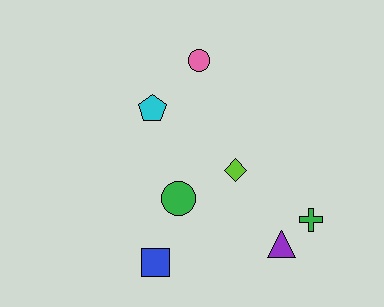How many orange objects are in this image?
There are no orange objects.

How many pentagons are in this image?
There is 1 pentagon.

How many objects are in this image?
There are 7 objects.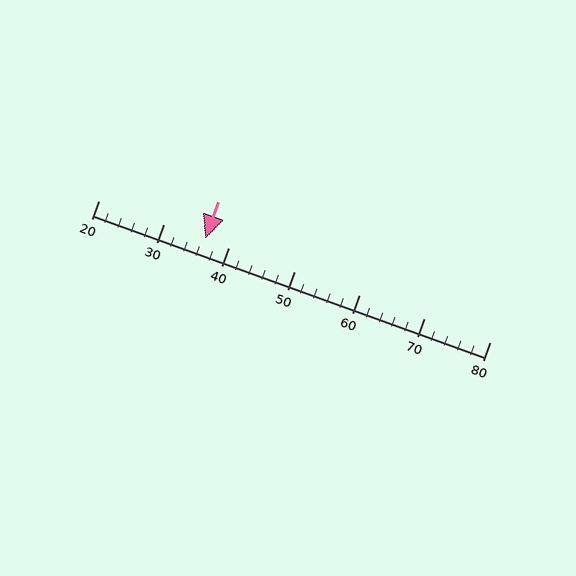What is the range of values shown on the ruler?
The ruler shows values from 20 to 80.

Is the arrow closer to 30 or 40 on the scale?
The arrow is closer to 40.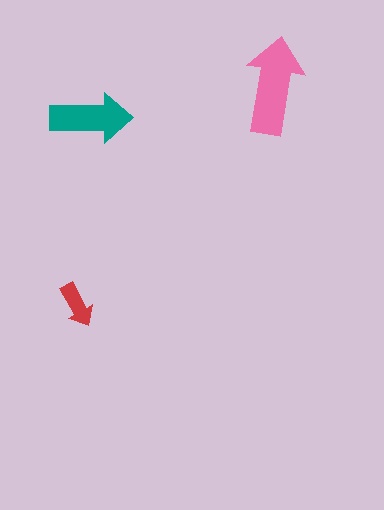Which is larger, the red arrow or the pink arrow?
The pink one.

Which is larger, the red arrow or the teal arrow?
The teal one.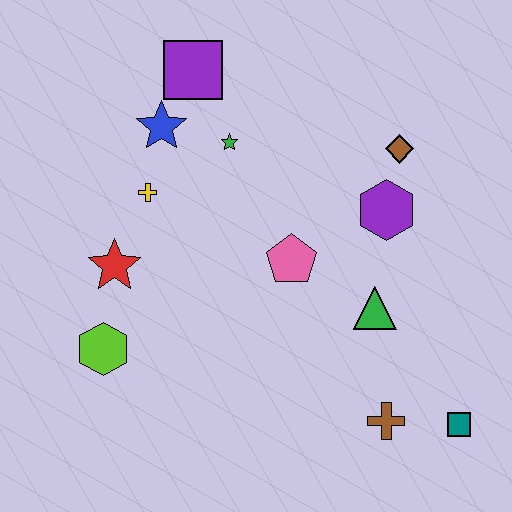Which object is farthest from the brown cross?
The purple square is farthest from the brown cross.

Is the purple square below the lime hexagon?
No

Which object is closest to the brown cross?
The teal square is closest to the brown cross.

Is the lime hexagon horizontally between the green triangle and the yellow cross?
No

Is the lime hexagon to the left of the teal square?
Yes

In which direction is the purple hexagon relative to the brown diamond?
The purple hexagon is below the brown diamond.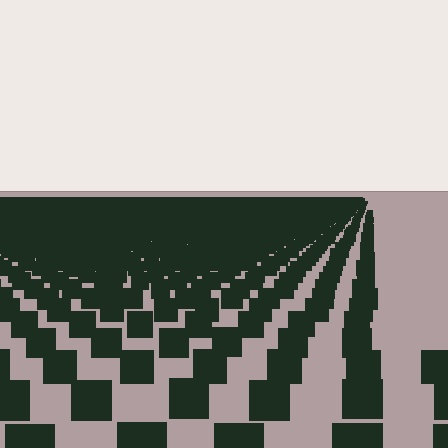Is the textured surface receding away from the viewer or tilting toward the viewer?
The surface is receding away from the viewer. Texture elements get smaller and denser toward the top.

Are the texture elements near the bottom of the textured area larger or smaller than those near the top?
Larger. Near the bottom, elements are closer to the viewer and appear at a bigger on-screen size.